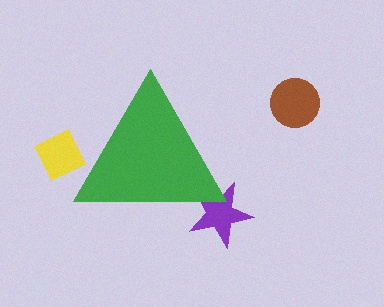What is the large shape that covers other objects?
A green triangle.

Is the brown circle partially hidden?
No, the brown circle is fully visible.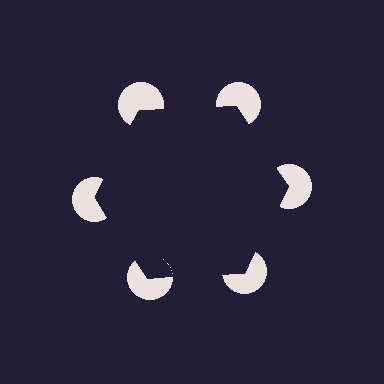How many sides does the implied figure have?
6 sides.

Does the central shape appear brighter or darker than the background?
It typically appears slightly darker than the background, even though no actual brightness change is drawn.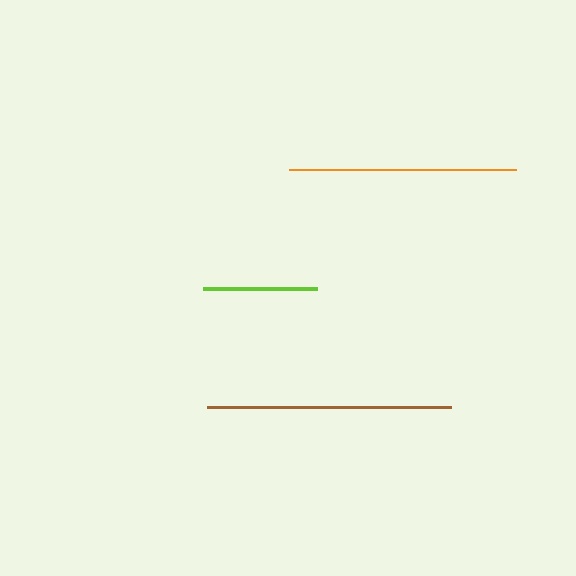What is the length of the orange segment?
The orange segment is approximately 228 pixels long.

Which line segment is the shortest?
The lime line is the shortest at approximately 114 pixels.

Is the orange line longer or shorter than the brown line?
The brown line is longer than the orange line.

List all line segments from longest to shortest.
From longest to shortest: brown, orange, lime.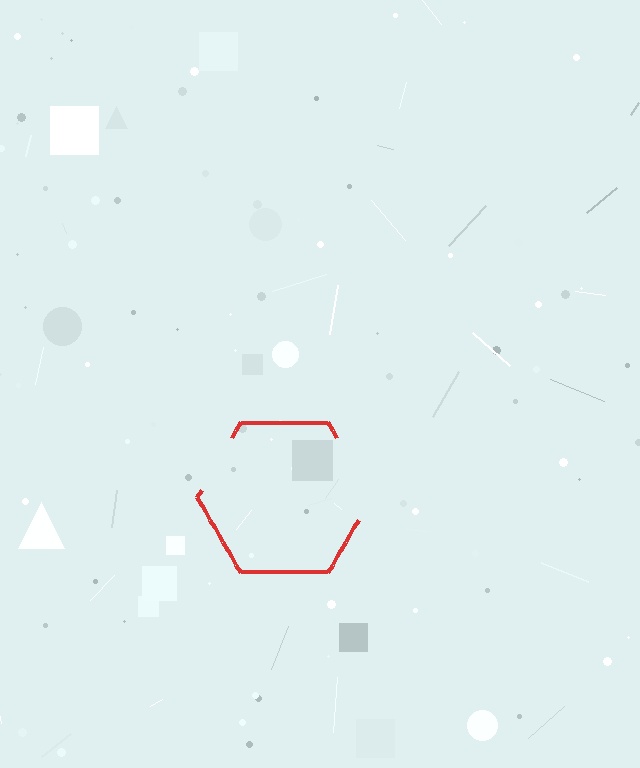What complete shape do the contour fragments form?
The contour fragments form a hexagon.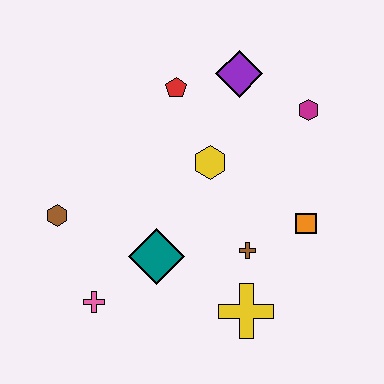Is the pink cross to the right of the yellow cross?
No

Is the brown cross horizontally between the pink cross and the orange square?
Yes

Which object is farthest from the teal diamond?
The magenta hexagon is farthest from the teal diamond.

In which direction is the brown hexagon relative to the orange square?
The brown hexagon is to the left of the orange square.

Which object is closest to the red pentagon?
The purple diamond is closest to the red pentagon.